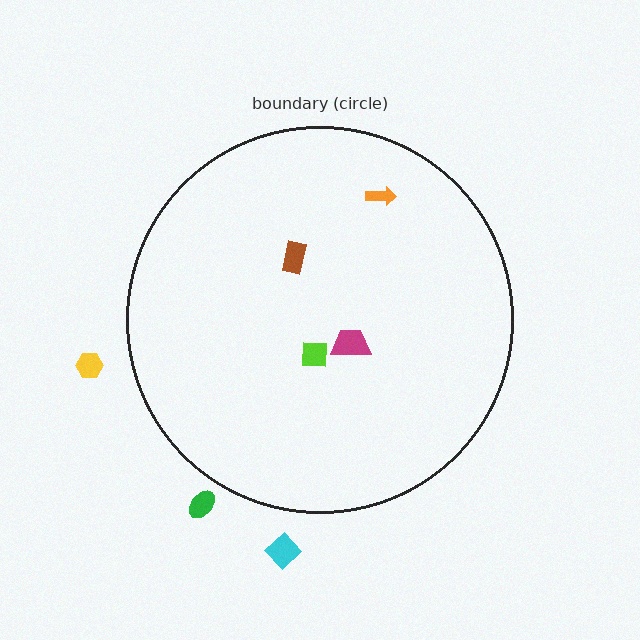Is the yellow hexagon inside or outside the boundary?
Outside.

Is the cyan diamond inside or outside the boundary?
Outside.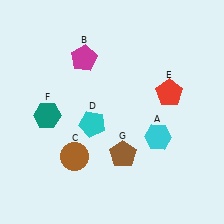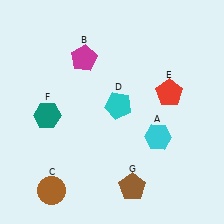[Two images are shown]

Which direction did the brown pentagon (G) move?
The brown pentagon (G) moved down.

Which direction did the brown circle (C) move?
The brown circle (C) moved down.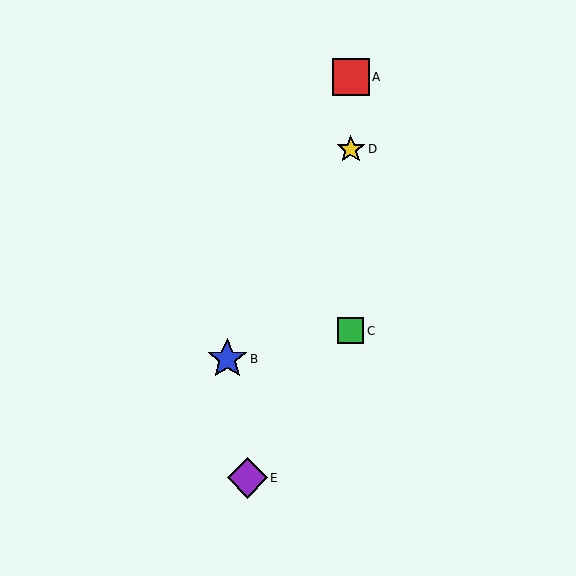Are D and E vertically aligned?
No, D is at x≈351 and E is at x≈247.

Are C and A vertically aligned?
Yes, both are at x≈351.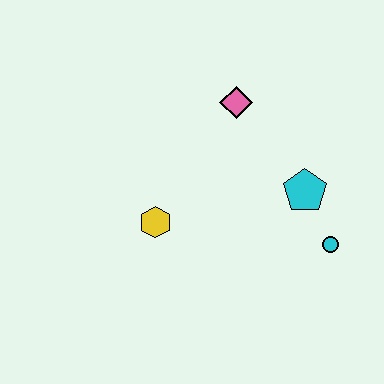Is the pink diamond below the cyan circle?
No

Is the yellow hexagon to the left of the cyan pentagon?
Yes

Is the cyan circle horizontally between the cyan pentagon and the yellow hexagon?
No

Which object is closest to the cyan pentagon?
The cyan circle is closest to the cyan pentagon.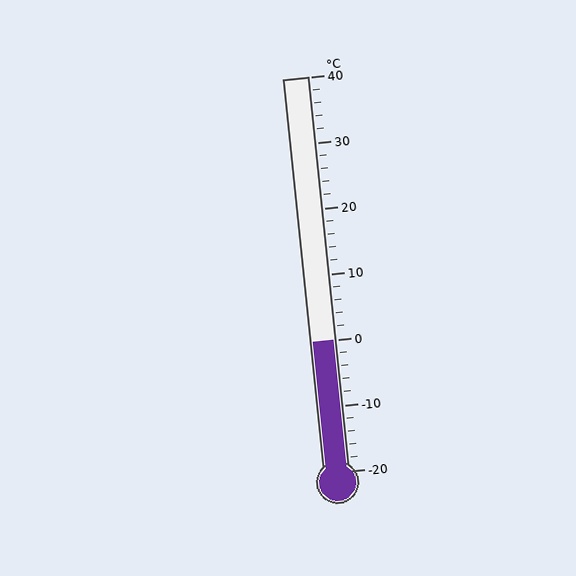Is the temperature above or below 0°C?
The temperature is at 0°C.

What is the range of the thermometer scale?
The thermometer scale ranges from -20°C to 40°C.